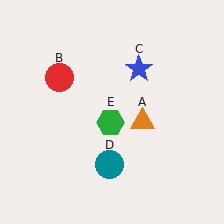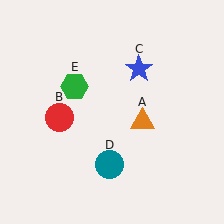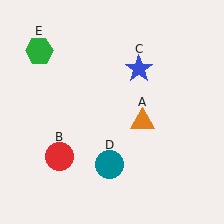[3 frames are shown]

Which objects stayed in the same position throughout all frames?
Orange triangle (object A) and blue star (object C) and teal circle (object D) remained stationary.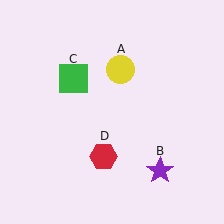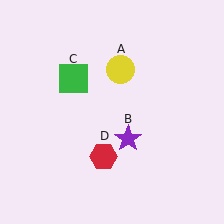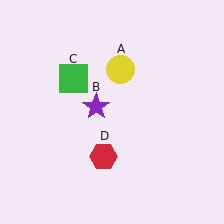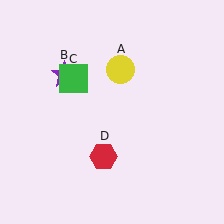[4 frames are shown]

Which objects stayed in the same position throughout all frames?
Yellow circle (object A) and green square (object C) and red hexagon (object D) remained stationary.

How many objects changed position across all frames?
1 object changed position: purple star (object B).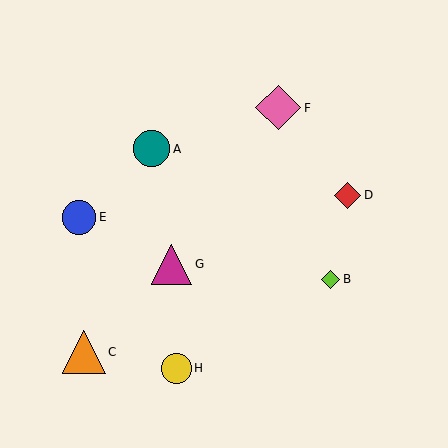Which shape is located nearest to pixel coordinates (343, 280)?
The lime diamond (labeled B) at (331, 279) is nearest to that location.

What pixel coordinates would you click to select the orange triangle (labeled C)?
Click at (84, 352) to select the orange triangle C.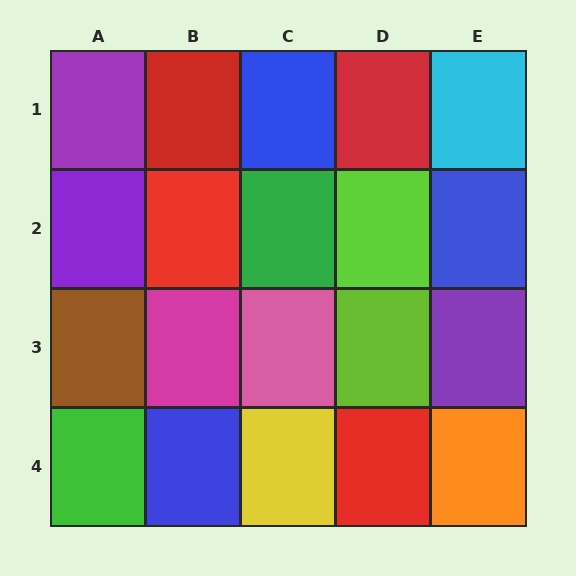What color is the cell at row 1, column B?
Red.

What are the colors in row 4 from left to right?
Green, blue, yellow, red, orange.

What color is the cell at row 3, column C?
Pink.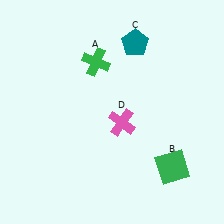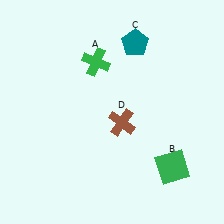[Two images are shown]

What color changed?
The cross (D) changed from pink in Image 1 to brown in Image 2.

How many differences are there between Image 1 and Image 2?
There is 1 difference between the two images.